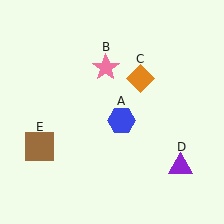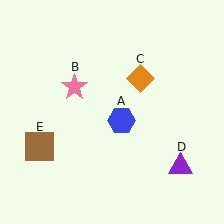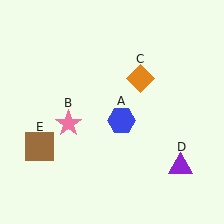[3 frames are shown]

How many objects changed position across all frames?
1 object changed position: pink star (object B).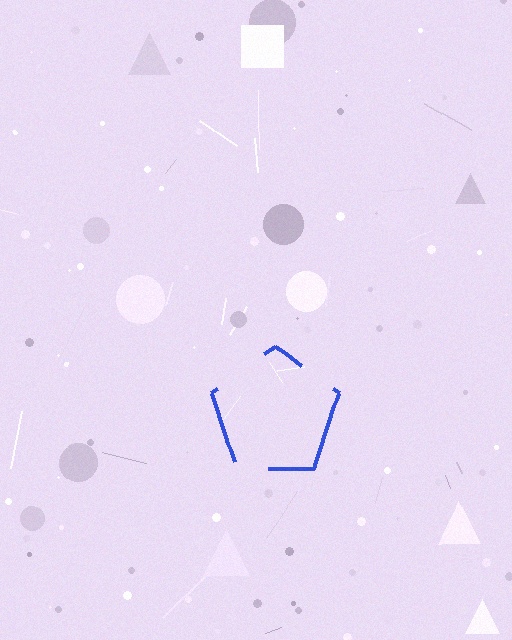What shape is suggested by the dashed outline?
The dashed outline suggests a pentagon.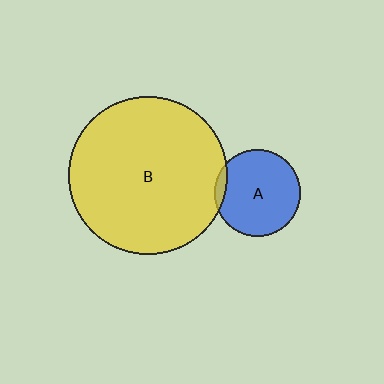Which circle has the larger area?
Circle B (yellow).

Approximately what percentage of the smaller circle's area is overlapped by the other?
Approximately 5%.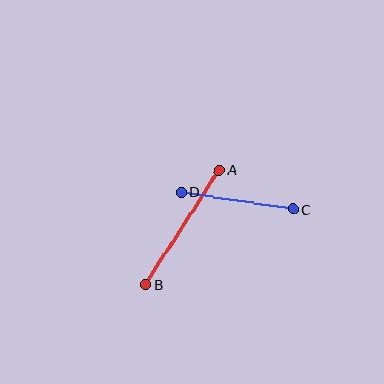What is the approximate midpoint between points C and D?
The midpoint is at approximately (237, 200) pixels.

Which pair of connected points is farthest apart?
Points A and B are farthest apart.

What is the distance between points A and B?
The distance is approximately 137 pixels.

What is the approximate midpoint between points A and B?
The midpoint is at approximately (183, 227) pixels.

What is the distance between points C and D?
The distance is approximately 113 pixels.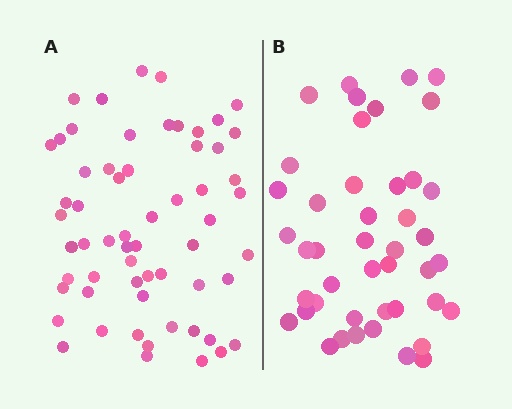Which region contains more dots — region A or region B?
Region A (the left region) has more dots.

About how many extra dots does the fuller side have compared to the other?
Region A has approximately 15 more dots than region B.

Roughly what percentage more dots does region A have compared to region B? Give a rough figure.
About 35% more.